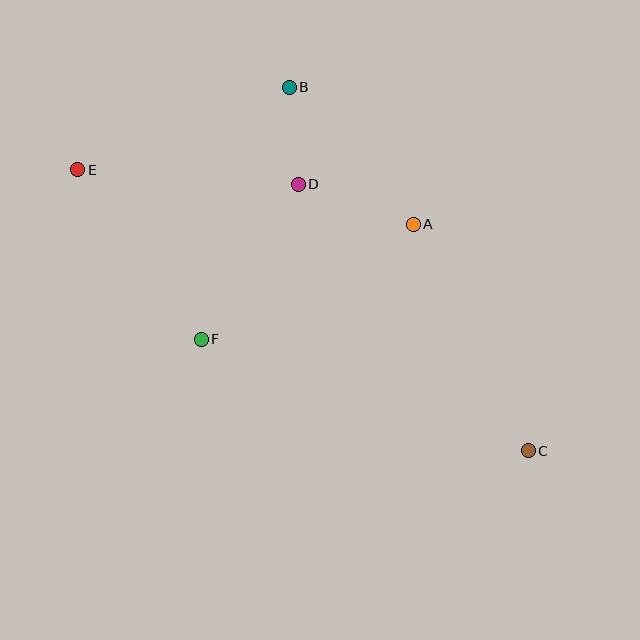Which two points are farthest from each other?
Points C and E are farthest from each other.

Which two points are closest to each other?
Points B and D are closest to each other.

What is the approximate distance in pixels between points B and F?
The distance between B and F is approximately 267 pixels.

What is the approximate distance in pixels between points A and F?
The distance between A and F is approximately 241 pixels.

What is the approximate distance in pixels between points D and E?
The distance between D and E is approximately 221 pixels.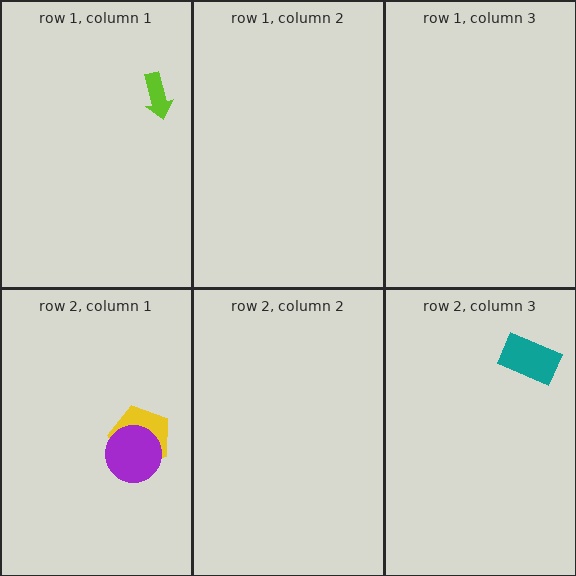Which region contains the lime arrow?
The row 1, column 1 region.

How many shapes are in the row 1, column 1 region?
1.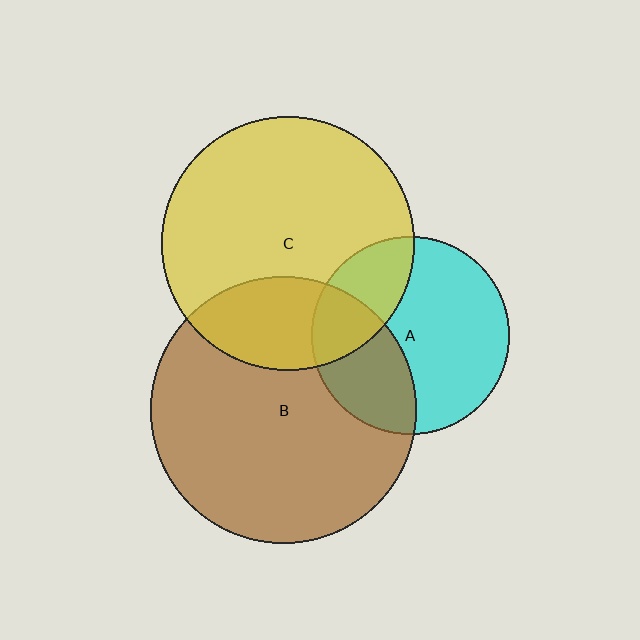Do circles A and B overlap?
Yes.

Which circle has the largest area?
Circle B (brown).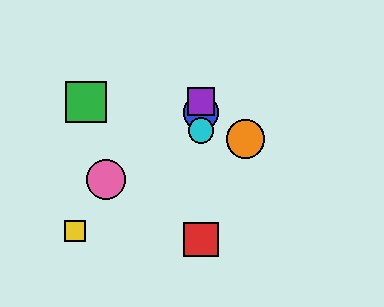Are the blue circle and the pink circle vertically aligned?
No, the blue circle is at x≈201 and the pink circle is at x≈106.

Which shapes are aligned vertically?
The red square, the blue circle, the purple square, the cyan circle are aligned vertically.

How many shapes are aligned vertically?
4 shapes (the red square, the blue circle, the purple square, the cyan circle) are aligned vertically.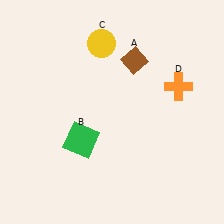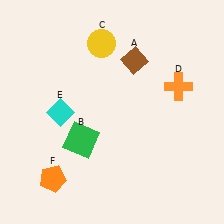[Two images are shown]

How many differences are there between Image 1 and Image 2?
There are 2 differences between the two images.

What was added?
A cyan diamond (E), an orange pentagon (F) were added in Image 2.